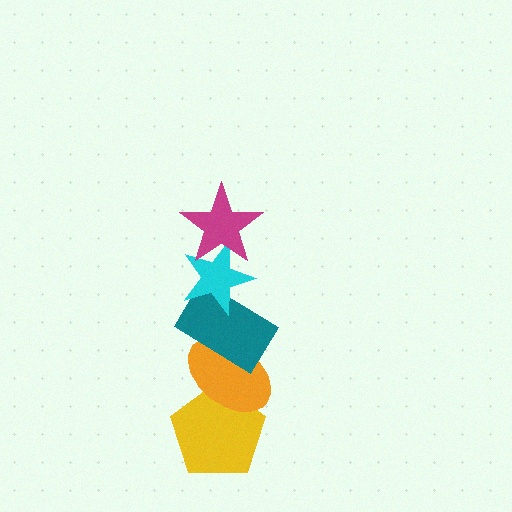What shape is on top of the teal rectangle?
The cyan star is on top of the teal rectangle.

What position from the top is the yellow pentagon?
The yellow pentagon is 5th from the top.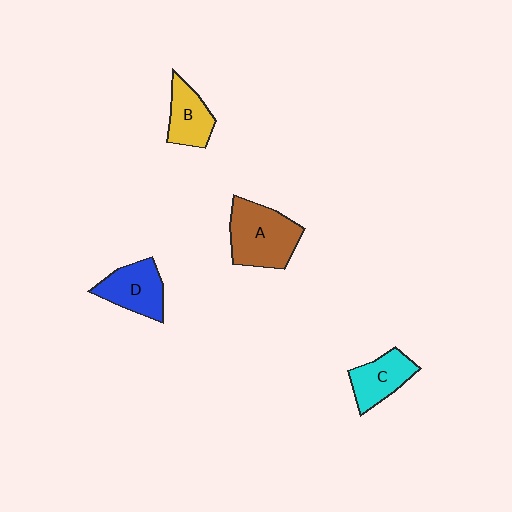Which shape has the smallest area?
Shape B (yellow).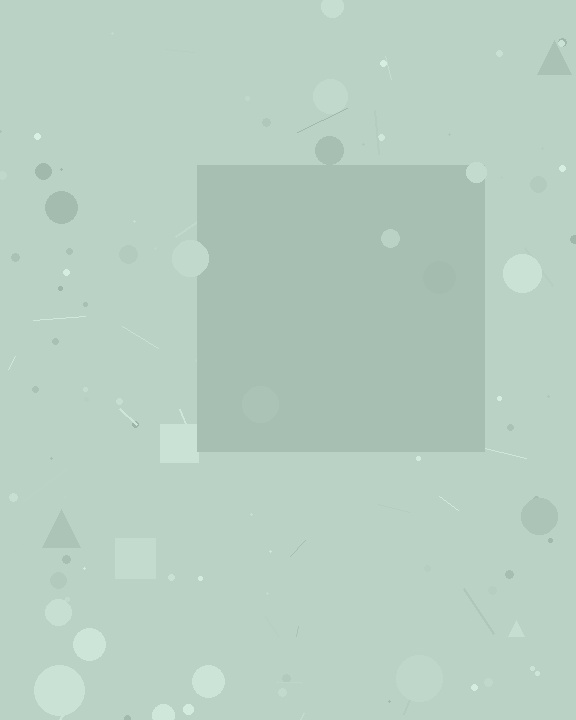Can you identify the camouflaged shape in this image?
The camouflaged shape is a square.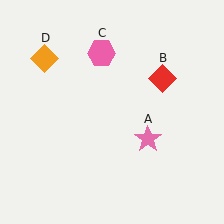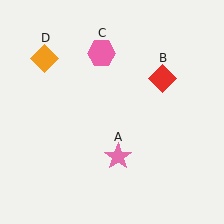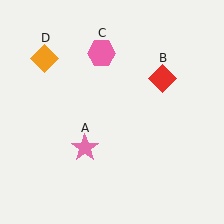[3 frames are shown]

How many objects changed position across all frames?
1 object changed position: pink star (object A).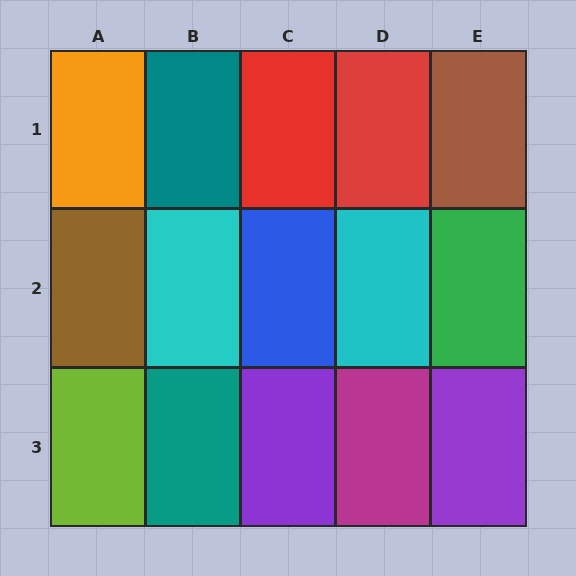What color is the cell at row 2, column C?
Blue.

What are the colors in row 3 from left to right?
Lime, teal, purple, magenta, purple.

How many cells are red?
2 cells are red.